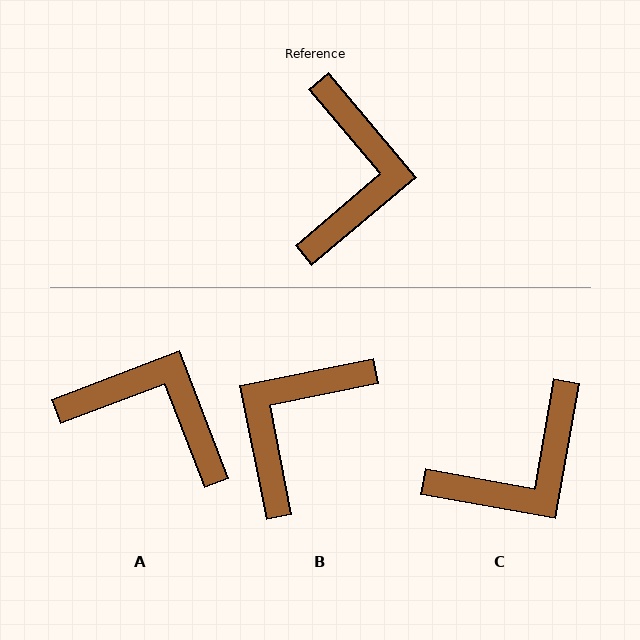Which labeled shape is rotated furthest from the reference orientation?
B, about 151 degrees away.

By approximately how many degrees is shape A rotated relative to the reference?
Approximately 71 degrees counter-clockwise.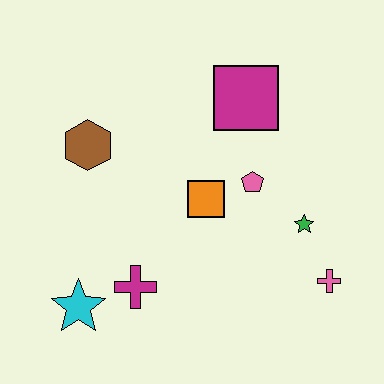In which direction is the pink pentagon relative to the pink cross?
The pink pentagon is above the pink cross.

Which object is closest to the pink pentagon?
The orange square is closest to the pink pentagon.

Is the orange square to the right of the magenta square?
No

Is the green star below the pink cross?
No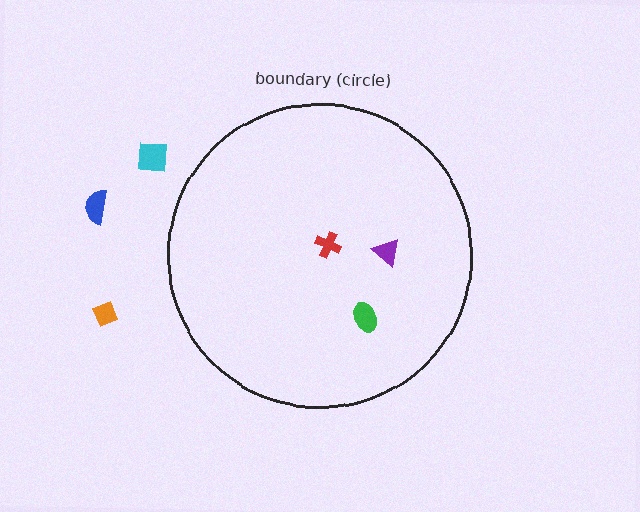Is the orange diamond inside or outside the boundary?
Outside.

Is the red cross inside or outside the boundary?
Inside.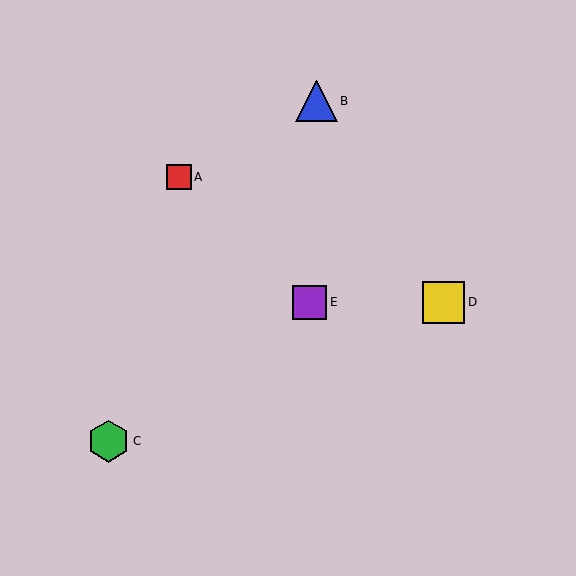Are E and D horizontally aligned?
Yes, both are at y≈302.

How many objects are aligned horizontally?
2 objects (D, E) are aligned horizontally.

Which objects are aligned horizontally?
Objects D, E are aligned horizontally.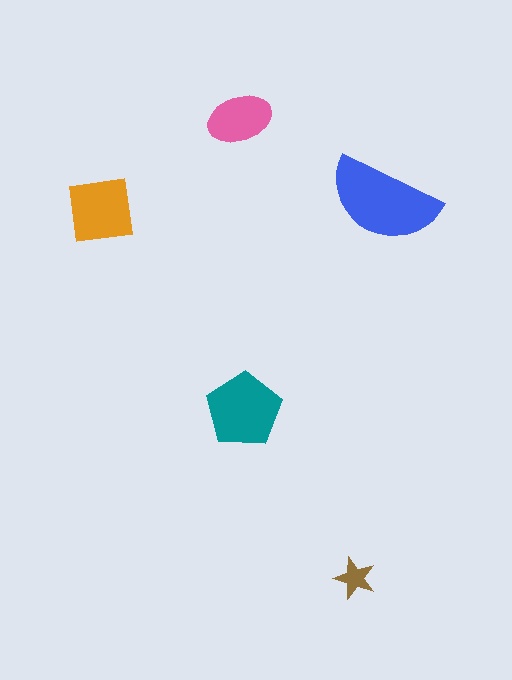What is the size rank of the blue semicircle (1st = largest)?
1st.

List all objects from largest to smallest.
The blue semicircle, the teal pentagon, the orange square, the pink ellipse, the brown star.